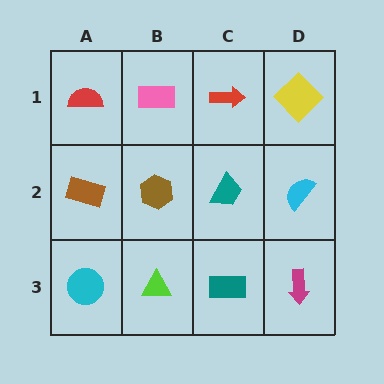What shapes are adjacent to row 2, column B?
A pink rectangle (row 1, column B), a lime triangle (row 3, column B), a brown rectangle (row 2, column A), a teal trapezoid (row 2, column C).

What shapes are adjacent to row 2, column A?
A red semicircle (row 1, column A), a cyan circle (row 3, column A), a brown hexagon (row 2, column B).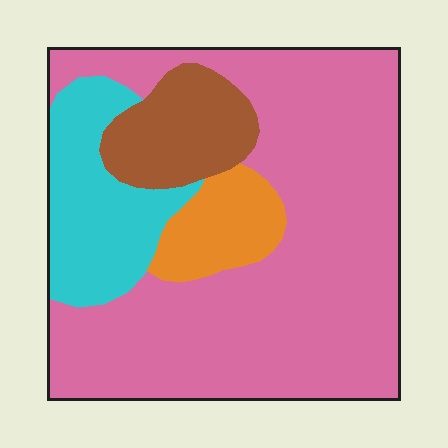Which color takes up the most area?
Pink, at roughly 65%.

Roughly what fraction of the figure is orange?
Orange covers 8% of the figure.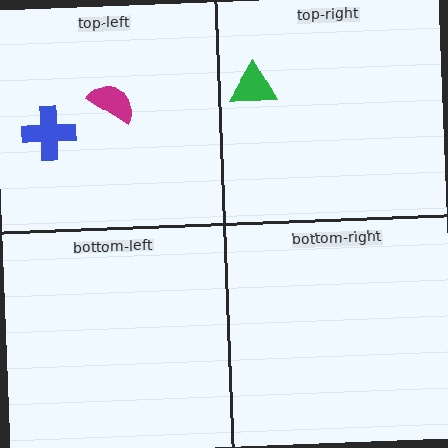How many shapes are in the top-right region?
1.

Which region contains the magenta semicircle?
The top-left region.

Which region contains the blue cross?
The top-left region.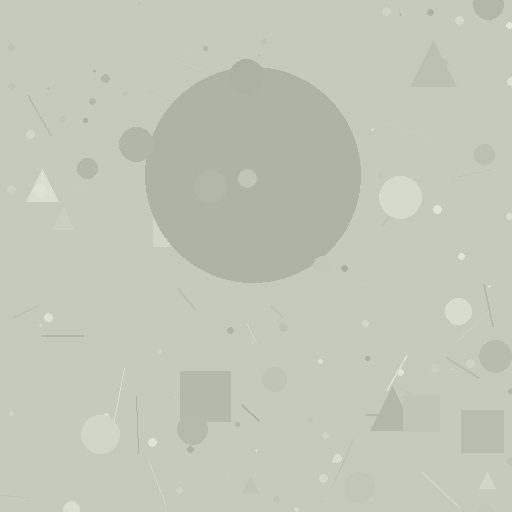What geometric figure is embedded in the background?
A circle is embedded in the background.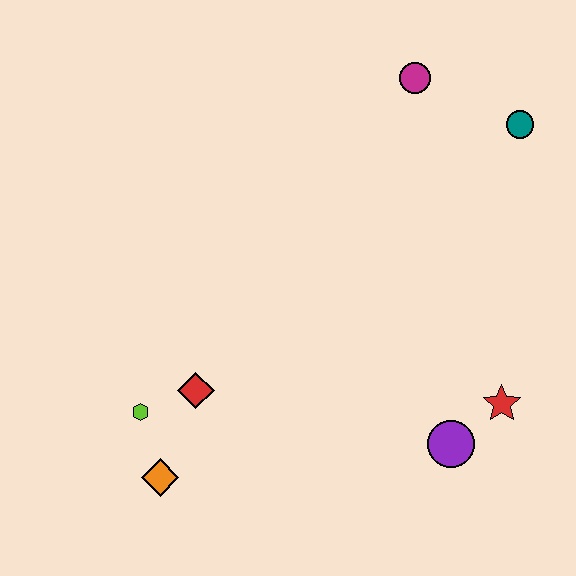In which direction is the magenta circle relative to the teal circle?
The magenta circle is to the left of the teal circle.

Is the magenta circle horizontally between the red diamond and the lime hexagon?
No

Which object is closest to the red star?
The purple circle is closest to the red star.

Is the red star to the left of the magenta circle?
No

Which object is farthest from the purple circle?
The magenta circle is farthest from the purple circle.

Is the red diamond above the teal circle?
No